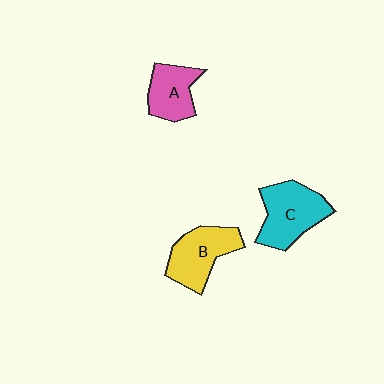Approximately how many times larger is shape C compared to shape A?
Approximately 1.4 times.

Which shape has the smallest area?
Shape A (pink).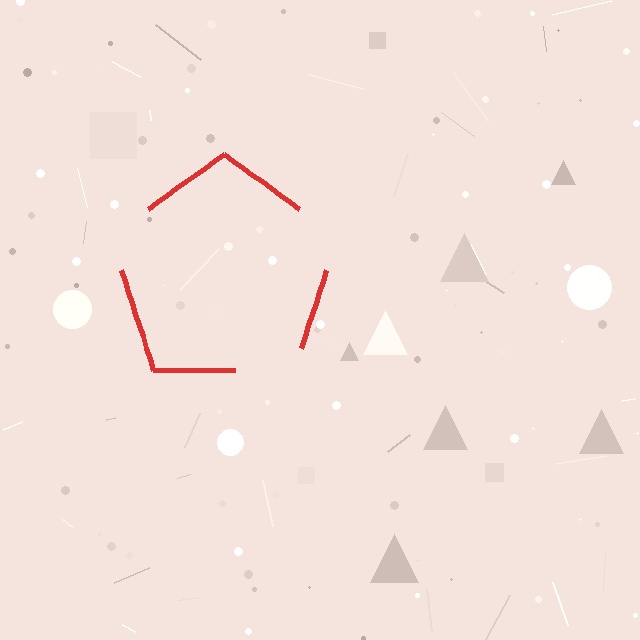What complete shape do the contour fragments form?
The contour fragments form a pentagon.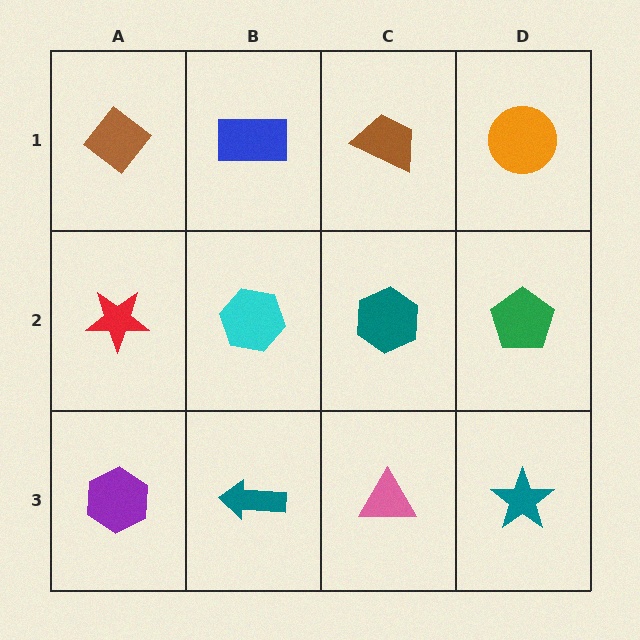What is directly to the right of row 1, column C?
An orange circle.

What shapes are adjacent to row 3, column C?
A teal hexagon (row 2, column C), a teal arrow (row 3, column B), a teal star (row 3, column D).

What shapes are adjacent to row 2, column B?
A blue rectangle (row 1, column B), a teal arrow (row 3, column B), a red star (row 2, column A), a teal hexagon (row 2, column C).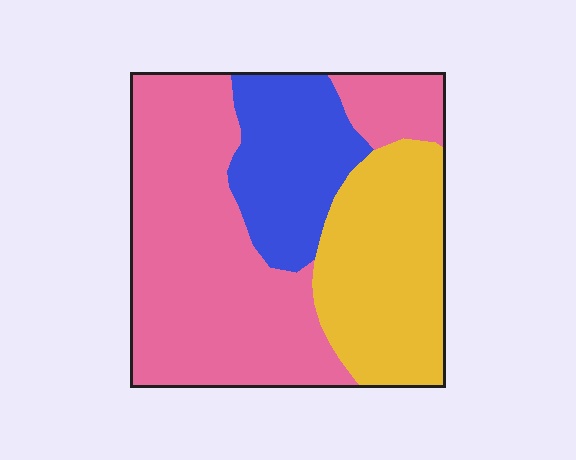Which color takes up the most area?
Pink, at roughly 50%.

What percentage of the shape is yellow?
Yellow takes up about one quarter (1/4) of the shape.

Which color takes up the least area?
Blue, at roughly 20%.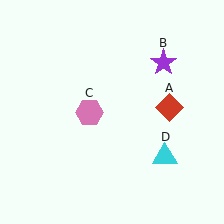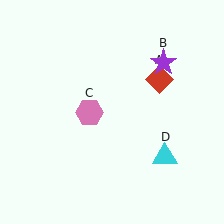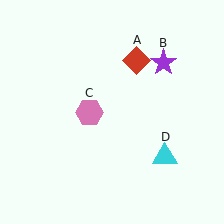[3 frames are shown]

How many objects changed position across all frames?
1 object changed position: red diamond (object A).